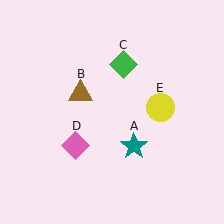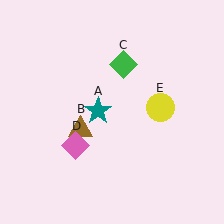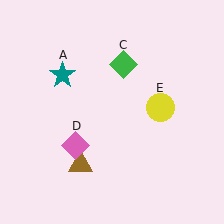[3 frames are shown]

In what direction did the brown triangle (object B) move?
The brown triangle (object B) moved down.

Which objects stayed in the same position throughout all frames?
Green diamond (object C) and pink diamond (object D) and yellow circle (object E) remained stationary.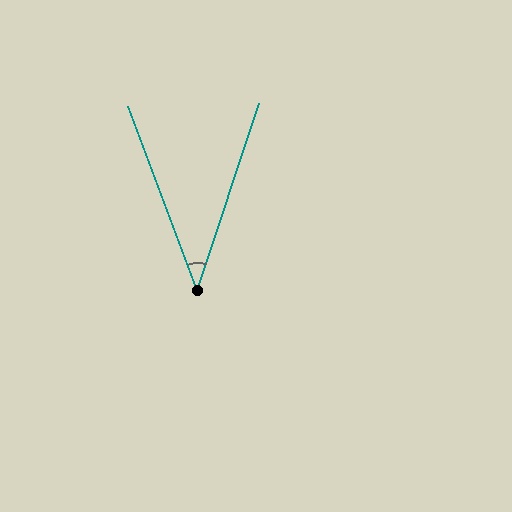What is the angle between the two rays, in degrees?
Approximately 39 degrees.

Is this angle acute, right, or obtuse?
It is acute.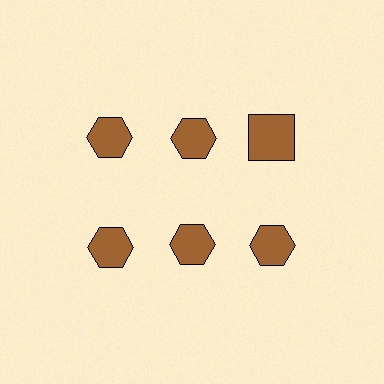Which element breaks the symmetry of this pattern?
The brown square in the top row, center column breaks the symmetry. All other shapes are brown hexagons.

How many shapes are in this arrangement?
There are 6 shapes arranged in a grid pattern.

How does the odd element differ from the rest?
It has a different shape: square instead of hexagon.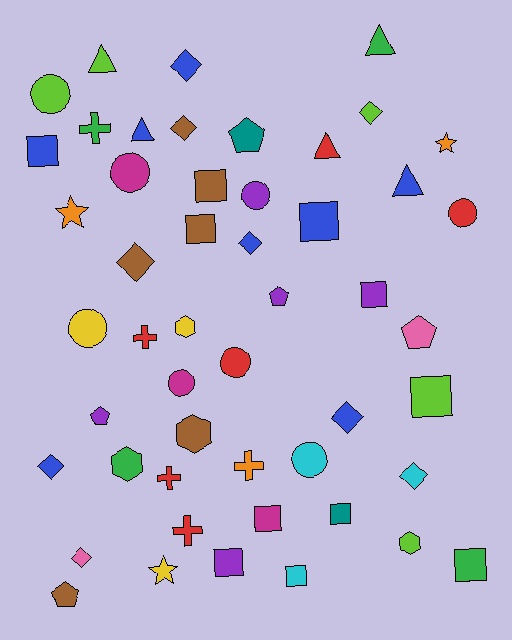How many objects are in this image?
There are 50 objects.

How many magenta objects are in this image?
There are 3 magenta objects.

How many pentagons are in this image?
There are 5 pentagons.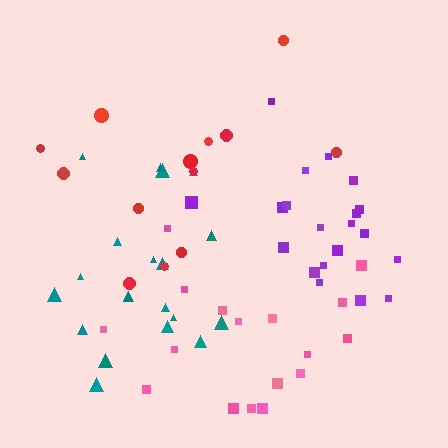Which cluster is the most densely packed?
Purple.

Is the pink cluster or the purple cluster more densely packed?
Purple.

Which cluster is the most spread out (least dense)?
Red.